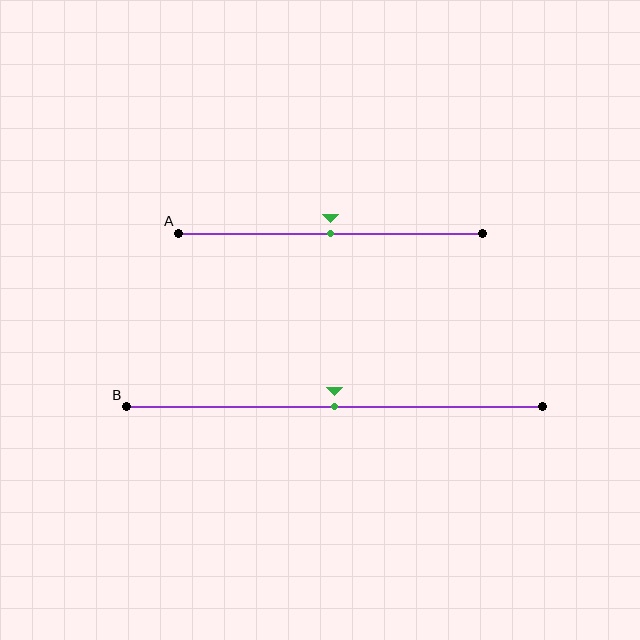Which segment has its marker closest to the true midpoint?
Segment A has its marker closest to the true midpoint.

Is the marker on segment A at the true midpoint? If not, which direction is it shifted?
Yes, the marker on segment A is at the true midpoint.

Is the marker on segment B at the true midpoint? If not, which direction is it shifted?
Yes, the marker on segment B is at the true midpoint.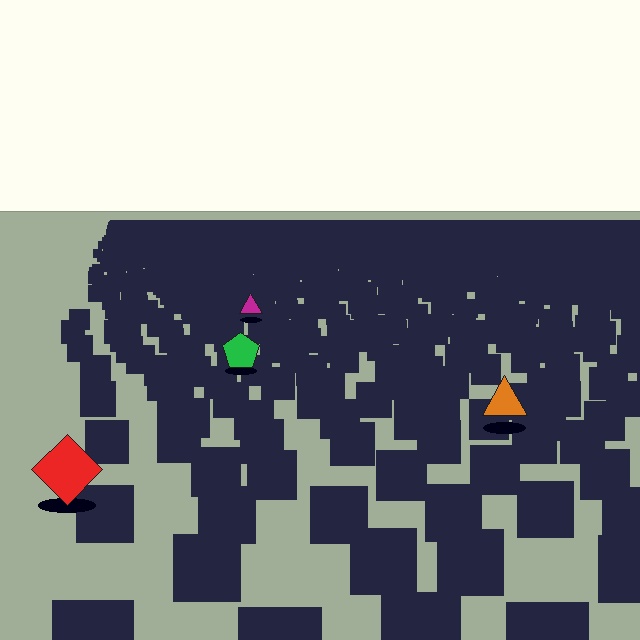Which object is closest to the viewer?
The red diamond is closest. The texture marks near it are larger and more spread out.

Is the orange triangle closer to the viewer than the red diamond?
No. The red diamond is closer — you can tell from the texture gradient: the ground texture is coarser near it.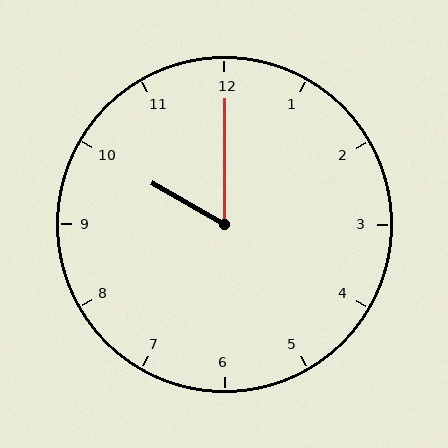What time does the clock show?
10:00.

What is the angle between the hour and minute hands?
Approximately 60 degrees.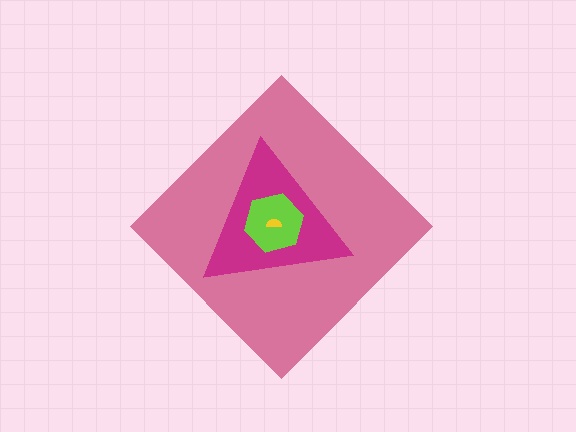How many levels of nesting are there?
4.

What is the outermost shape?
The pink diamond.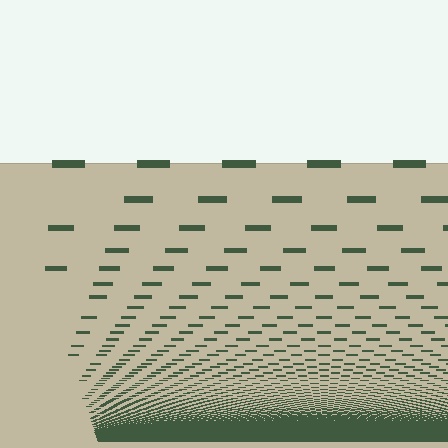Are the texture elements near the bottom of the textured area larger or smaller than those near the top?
Smaller. The gradient is inverted — elements near the bottom are smaller and denser.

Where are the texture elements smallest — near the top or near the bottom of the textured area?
Near the bottom.